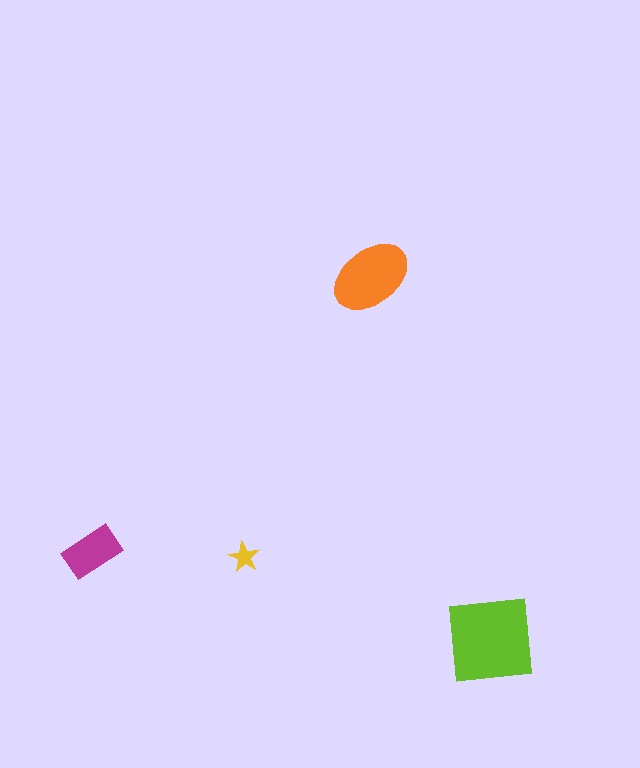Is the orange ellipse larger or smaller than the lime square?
Smaller.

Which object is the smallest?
The yellow star.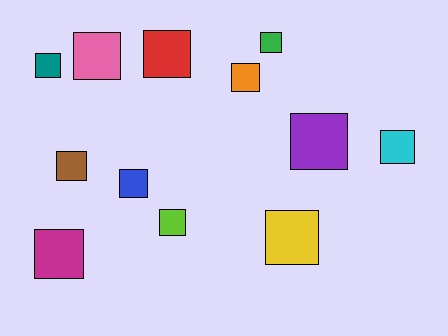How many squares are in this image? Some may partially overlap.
There are 12 squares.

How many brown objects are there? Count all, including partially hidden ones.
There is 1 brown object.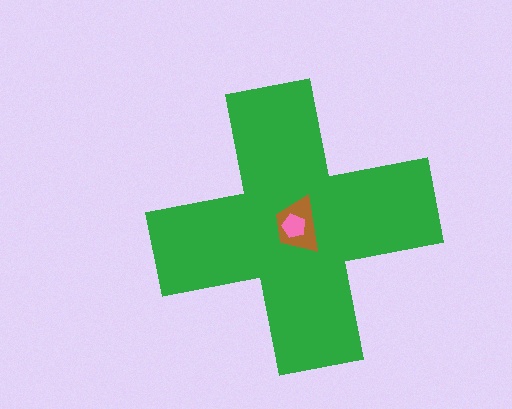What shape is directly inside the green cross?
The brown trapezoid.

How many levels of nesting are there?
3.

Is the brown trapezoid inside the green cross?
Yes.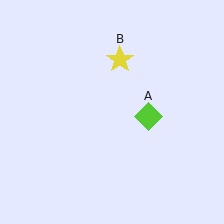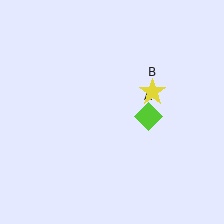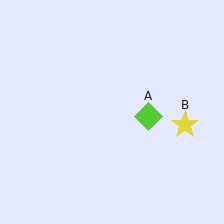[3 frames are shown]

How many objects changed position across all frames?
1 object changed position: yellow star (object B).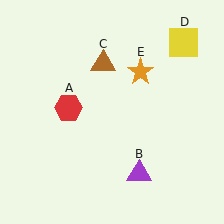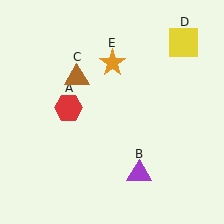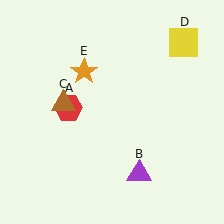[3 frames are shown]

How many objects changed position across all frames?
2 objects changed position: brown triangle (object C), orange star (object E).